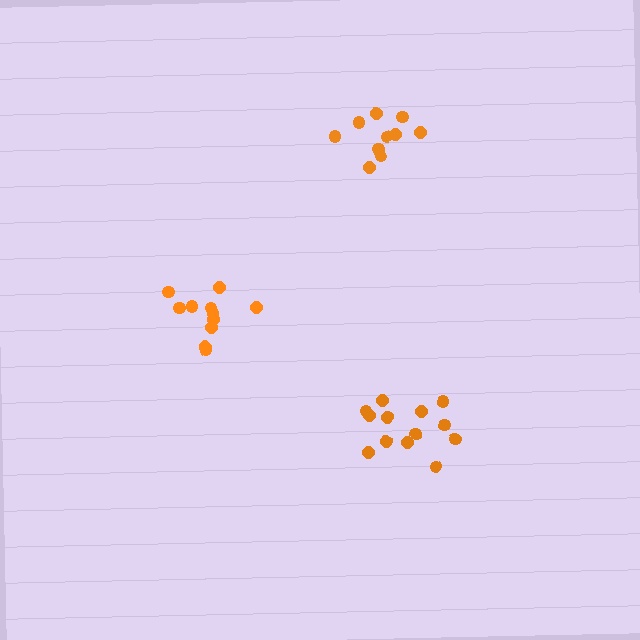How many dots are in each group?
Group 1: 13 dots, Group 2: 11 dots, Group 3: 10 dots (34 total).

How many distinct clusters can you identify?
There are 3 distinct clusters.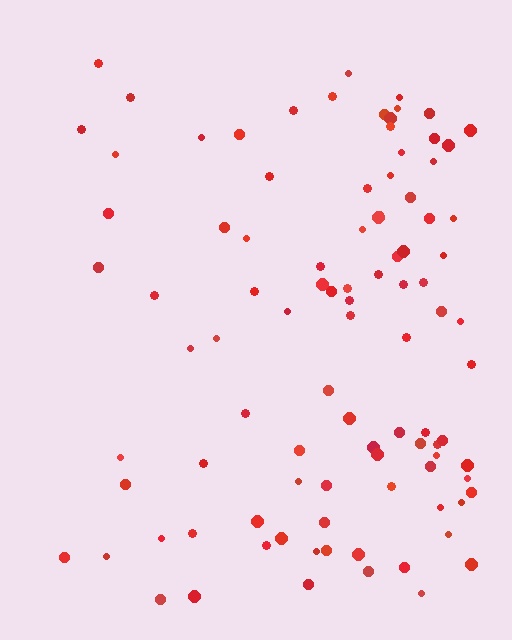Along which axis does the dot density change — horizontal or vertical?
Horizontal.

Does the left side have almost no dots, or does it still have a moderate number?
Still a moderate number, just noticeably fewer than the right.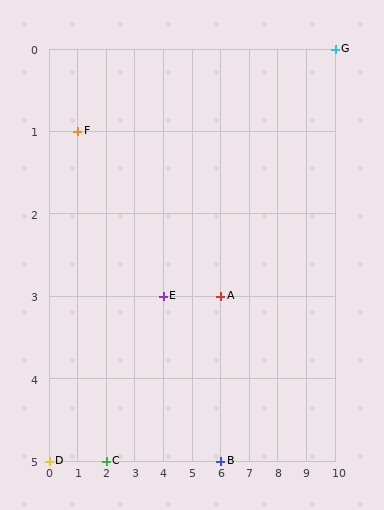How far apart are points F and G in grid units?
Points F and G are 9 columns and 1 row apart (about 9.1 grid units diagonally).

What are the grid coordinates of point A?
Point A is at grid coordinates (6, 3).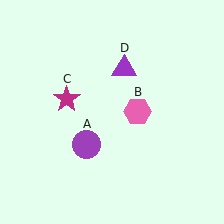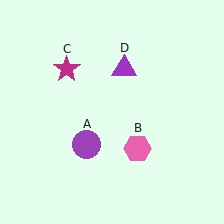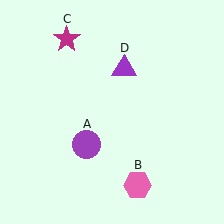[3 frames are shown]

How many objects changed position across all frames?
2 objects changed position: pink hexagon (object B), magenta star (object C).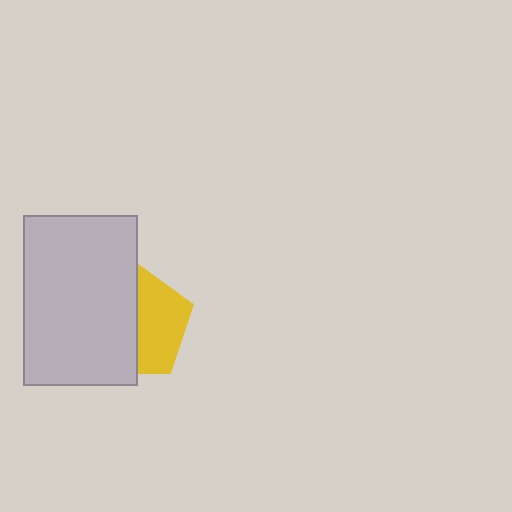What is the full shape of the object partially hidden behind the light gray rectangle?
The partially hidden object is a yellow pentagon.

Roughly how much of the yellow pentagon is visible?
About half of it is visible (roughly 46%).